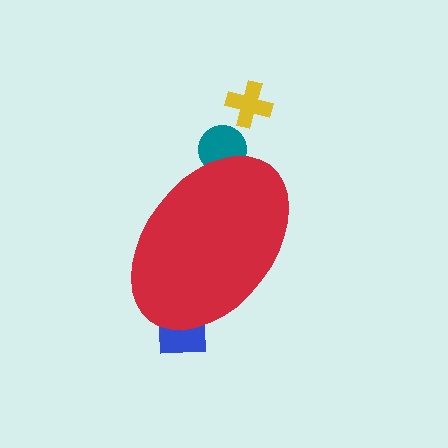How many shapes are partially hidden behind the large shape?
2 shapes are partially hidden.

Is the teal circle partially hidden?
Yes, the teal circle is partially hidden behind the red ellipse.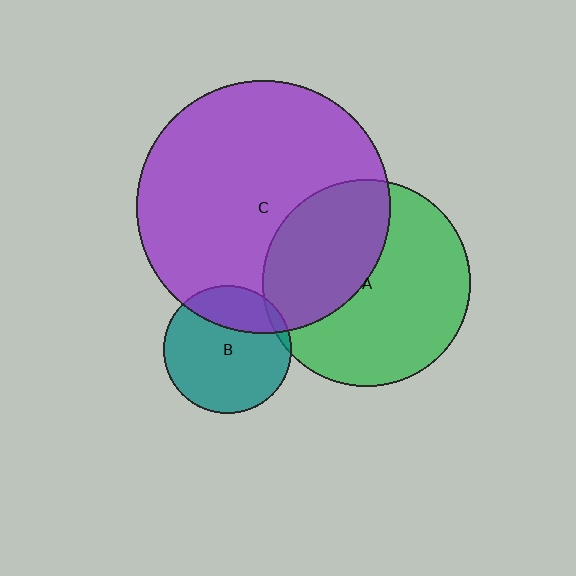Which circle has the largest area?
Circle C (purple).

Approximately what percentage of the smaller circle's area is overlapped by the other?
Approximately 5%.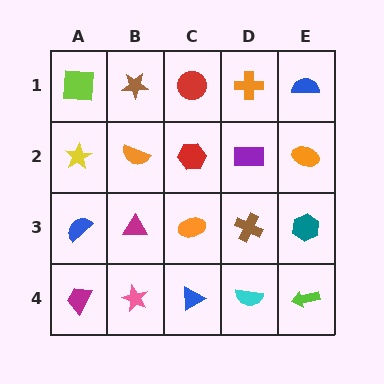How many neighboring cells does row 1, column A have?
2.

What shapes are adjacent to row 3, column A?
A yellow star (row 2, column A), a magenta trapezoid (row 4, column A), a magenta triangle (row 3, column B).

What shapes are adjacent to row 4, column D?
A brown cross (row 3, column D), a blue triangle (row 4, column C), a lime arrow (row 4, column E).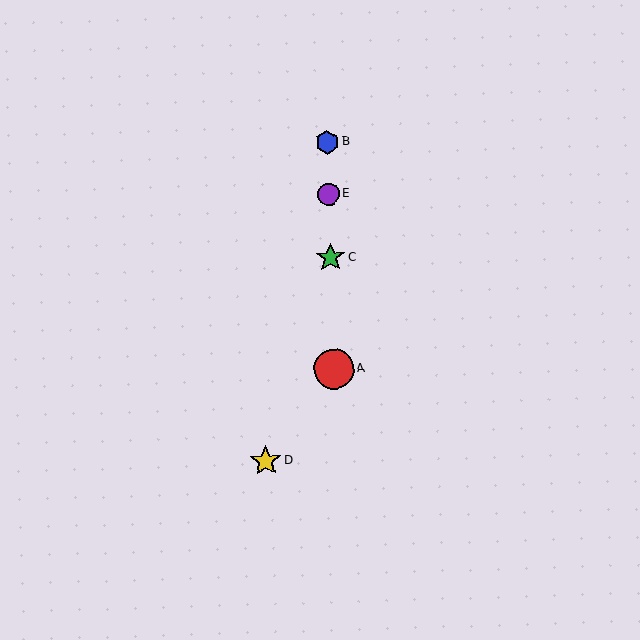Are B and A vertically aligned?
Yes, both are at x≈327.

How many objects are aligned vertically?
4 objects (A, B, C, E) are aligned vertically.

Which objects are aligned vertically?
Objects A, B, C, E are aligned vertically.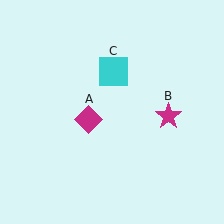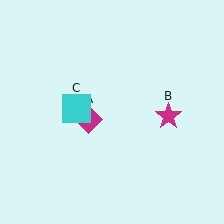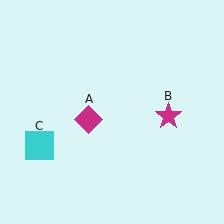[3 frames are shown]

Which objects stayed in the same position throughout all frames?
Magenta diamond (object A) and magenta star (object B) remained stationary.